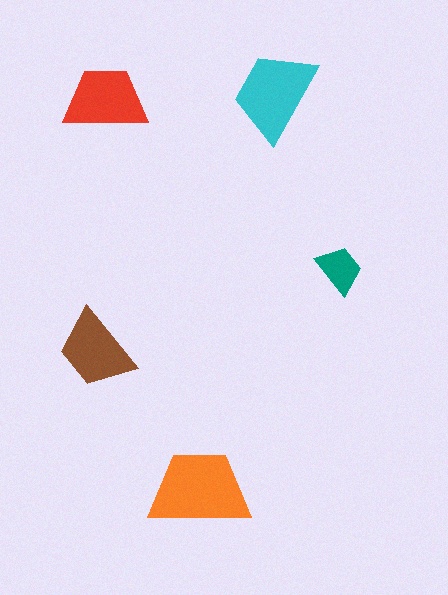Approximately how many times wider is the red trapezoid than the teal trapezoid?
About 1.5 times wider.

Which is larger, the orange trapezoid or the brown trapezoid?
The orange one.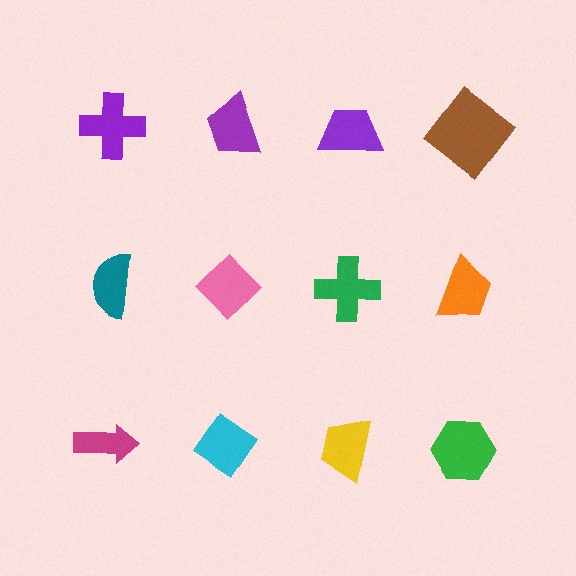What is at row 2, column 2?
A pink diamond.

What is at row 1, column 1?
A purple cross.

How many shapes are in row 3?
4 shapes.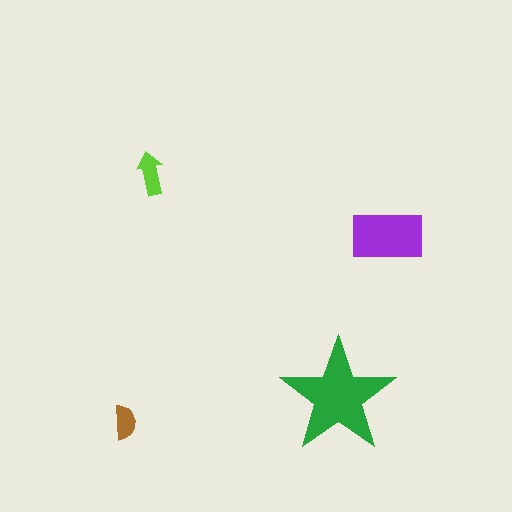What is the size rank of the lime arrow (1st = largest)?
3rd.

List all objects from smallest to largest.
The brown semicircle, the lime arrow, the purple rectangle, the green star.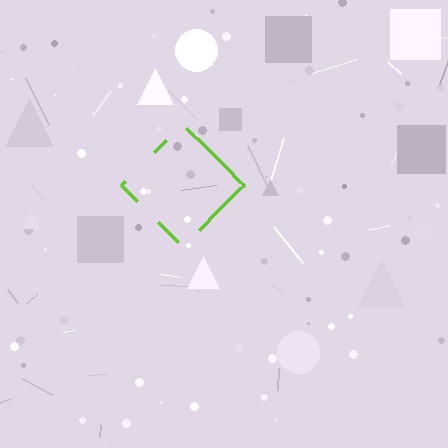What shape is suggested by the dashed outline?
The dashed outline suggests a diamond.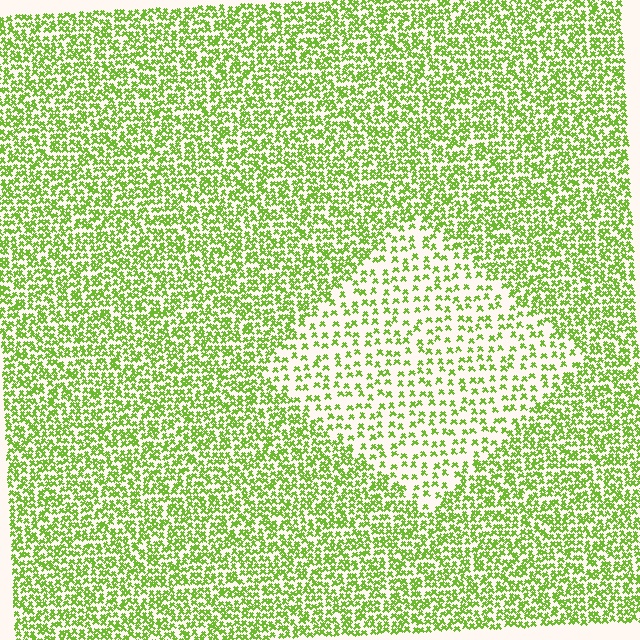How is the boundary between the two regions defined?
The boundary is defined by a change in element density (approximately 2.1x ratio). All elements are the same color, size, and shape.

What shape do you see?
I see a diamond.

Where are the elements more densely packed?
The elements are more densely packed outside the diamond boundary.